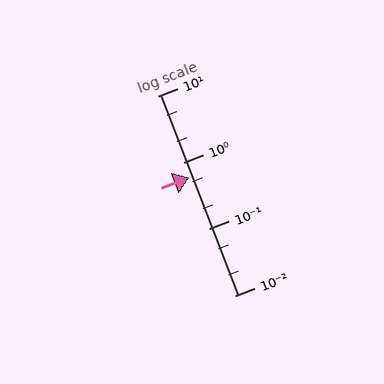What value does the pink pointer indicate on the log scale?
The pointer indicates approximately 0.59.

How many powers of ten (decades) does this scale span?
The scale spans 3 decades, from 0.01 to 10.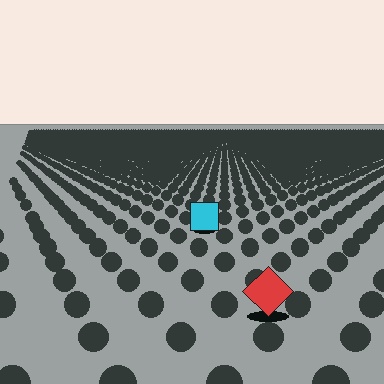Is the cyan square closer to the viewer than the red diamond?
No. The red diamond is closer — you can tell from the texture gradient: the ground texture is coarser near it.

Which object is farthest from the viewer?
The cyan square is farthest from the viewer. It appears smaller and the ground texture around it is denser.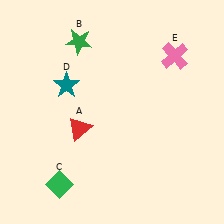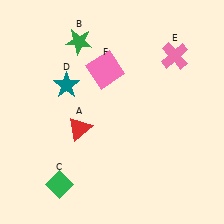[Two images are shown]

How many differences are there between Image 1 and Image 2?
There is 1 difference between the two images.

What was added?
A pink square (F) was added in Image 2.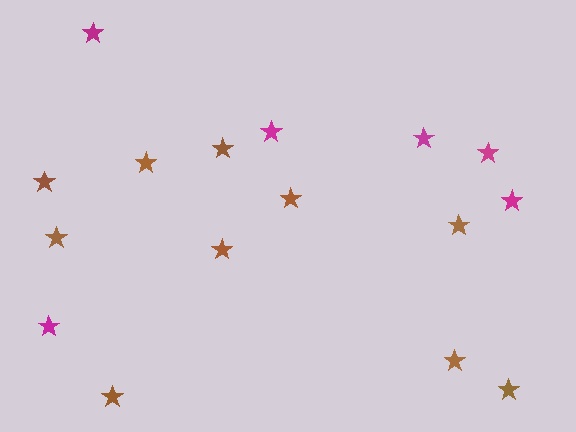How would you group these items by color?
There are 2 groups: one group of brown stars (10) and one group of magenta stars (6).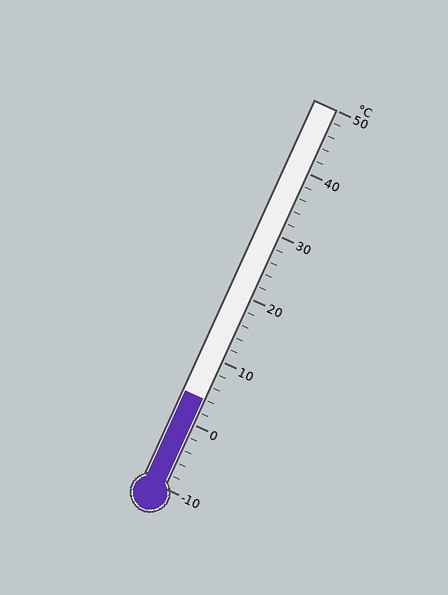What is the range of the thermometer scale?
The thermometer scale ranges from -10°C to 50°C.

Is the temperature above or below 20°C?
The temperature is below 20°C.